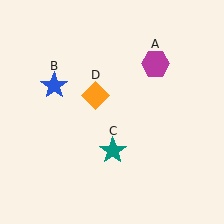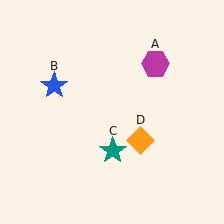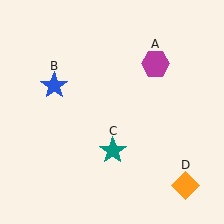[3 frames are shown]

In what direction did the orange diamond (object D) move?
The orange diamond (object D) moved down and to the right.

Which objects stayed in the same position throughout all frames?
Magenta hexagon (object A) and blue star (object B) and teal star (object C) remained stationary.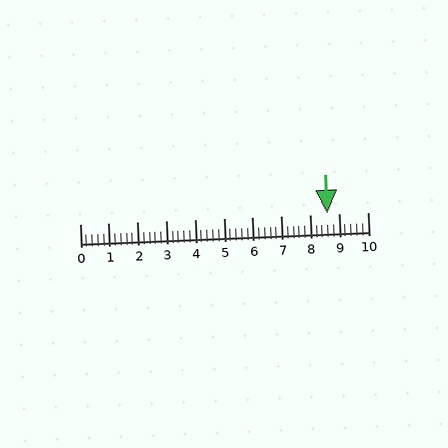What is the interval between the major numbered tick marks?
The major tick marks are spaced 1 units apart.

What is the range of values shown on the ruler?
The ruler shows values from 0 to 10.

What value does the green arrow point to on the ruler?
The green arrow points to approximately 8.6.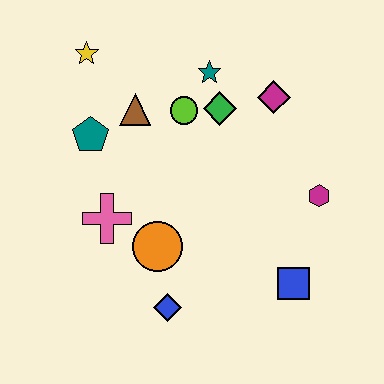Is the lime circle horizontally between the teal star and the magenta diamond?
No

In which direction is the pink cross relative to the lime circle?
The pink cross is below the lime circle.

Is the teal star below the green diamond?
No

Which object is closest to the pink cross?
The orange circle is closest to the pink cross.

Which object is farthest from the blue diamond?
The yellow star is farthest from the blue diamond.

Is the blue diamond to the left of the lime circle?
Yes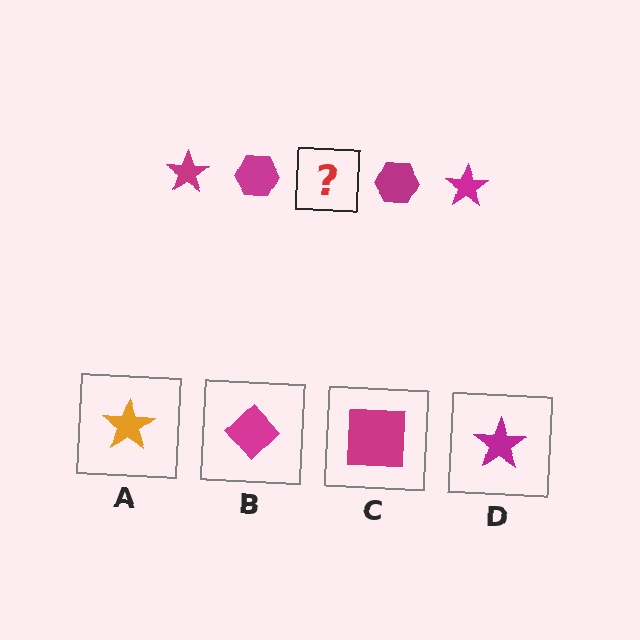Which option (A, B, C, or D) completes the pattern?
D.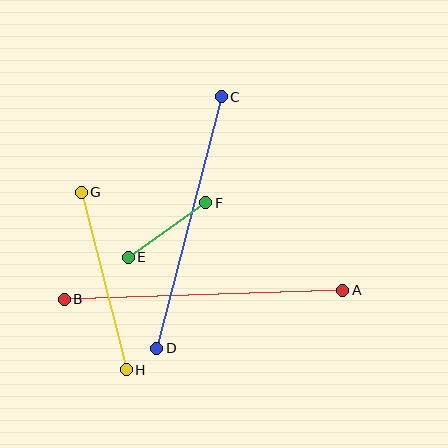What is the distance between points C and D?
The distance is approximately 260 pixels.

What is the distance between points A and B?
The distance is approximately 279 pixels.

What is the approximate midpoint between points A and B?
The midpoint is at approximately (203, 295) pixels.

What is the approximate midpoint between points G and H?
The midpoint is at approximately (104, 281) pixels.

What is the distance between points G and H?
The distance is approximately 183 pixels.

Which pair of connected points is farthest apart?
Points A and B are farthest apart.